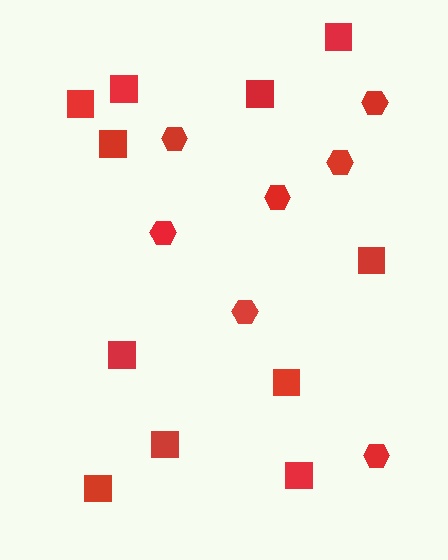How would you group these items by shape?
There are 2 groups: one group of squares (11) and one group of hexagons (7).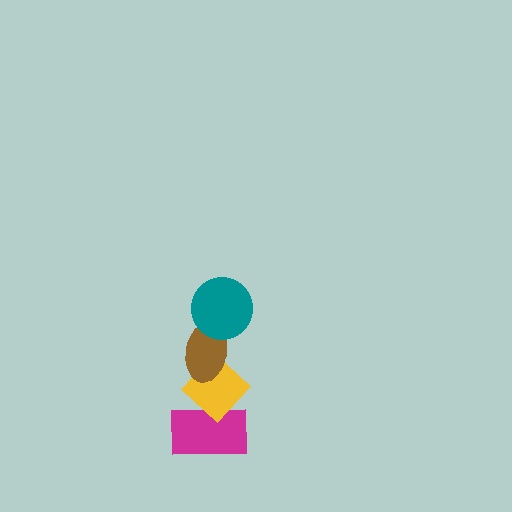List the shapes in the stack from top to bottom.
From top to bottom: the teal circle, the brown ellipse, the yellow diamond, the magenta rectangle.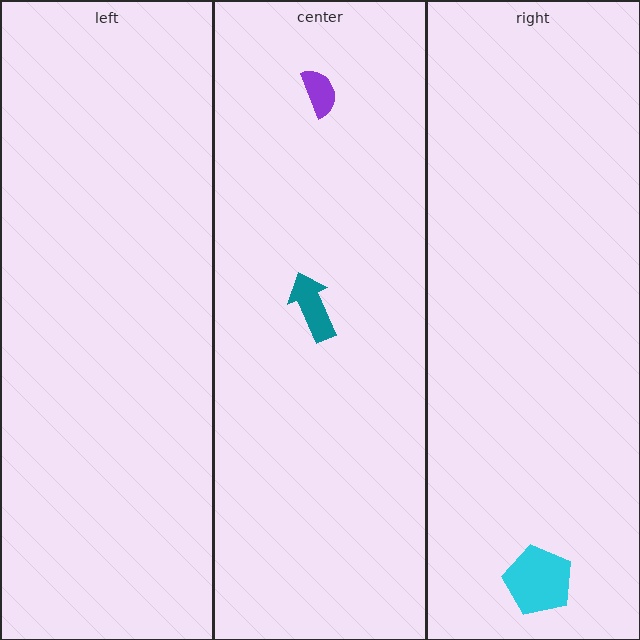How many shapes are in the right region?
1.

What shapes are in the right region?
The cyan pentagon.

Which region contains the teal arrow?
The center region.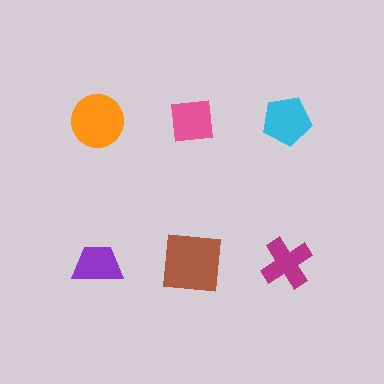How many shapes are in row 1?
3 shapes.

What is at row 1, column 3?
A cyan pentagon.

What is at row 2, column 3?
A magenta cross.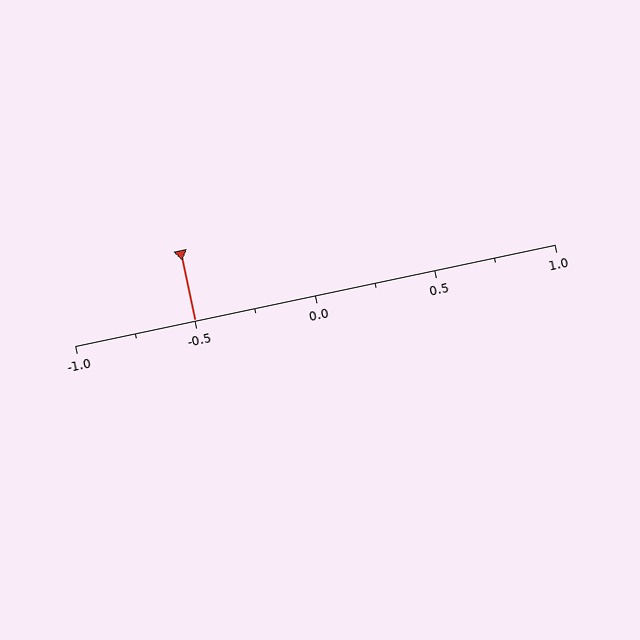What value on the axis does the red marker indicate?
The marker indicates approximately -0.5.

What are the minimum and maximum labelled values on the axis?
The axis runs from -1.0 to 1.0.